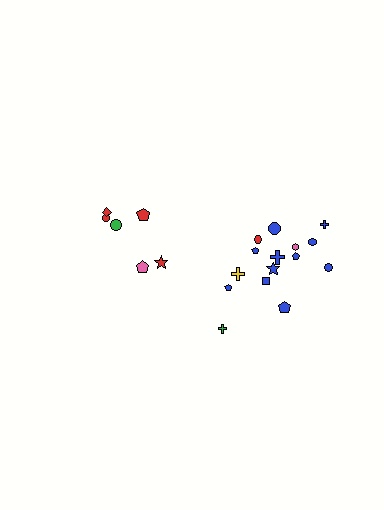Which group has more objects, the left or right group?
The right group.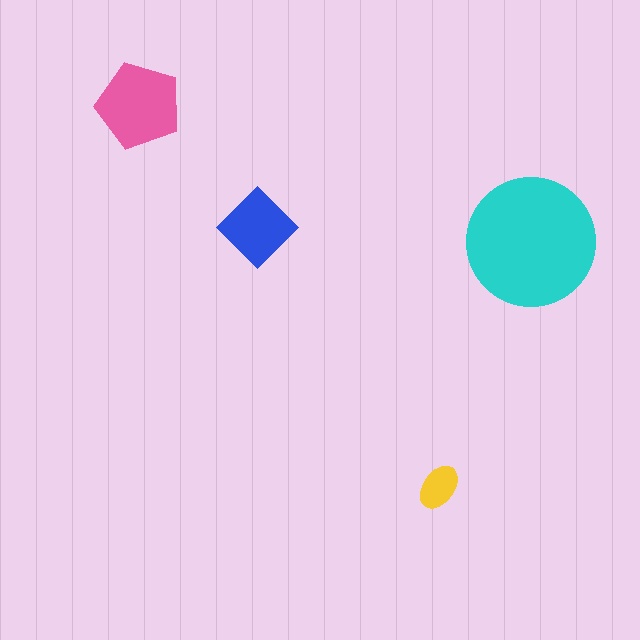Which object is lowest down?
The yellow ellipse is bottommost.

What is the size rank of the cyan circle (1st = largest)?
1st.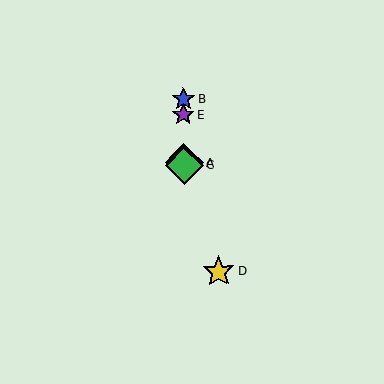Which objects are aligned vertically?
Objects A, B, C, E are aligned vertically.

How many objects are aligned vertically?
4 objects (A, B, C, E) are aligned vertically.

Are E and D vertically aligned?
No, E is at x≈183 and D is at x≈219.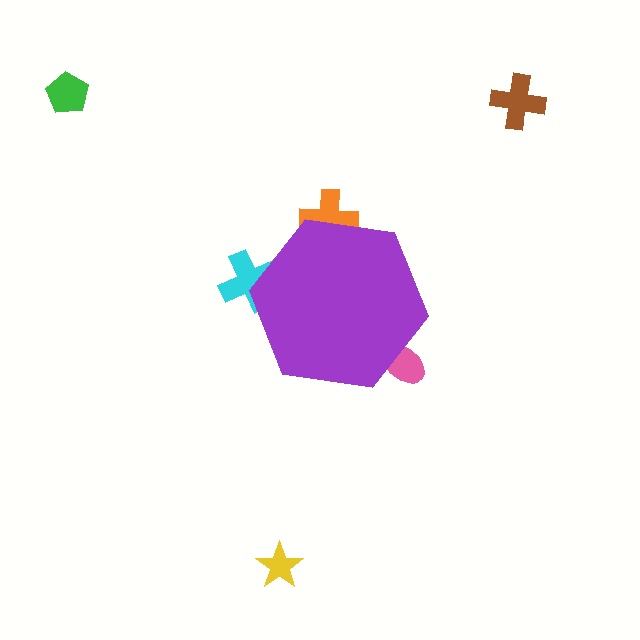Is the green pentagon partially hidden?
No, the green pentagon is fully visible.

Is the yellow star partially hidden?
No, the yellow star is fully visible.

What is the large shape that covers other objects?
A purple hexagon.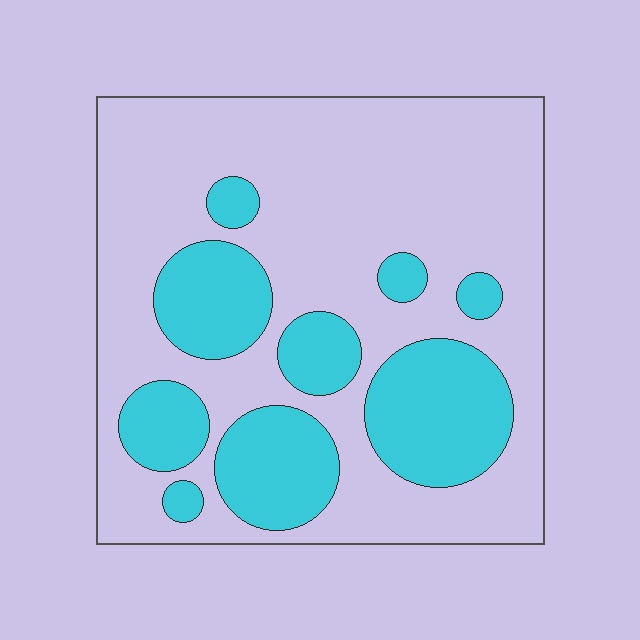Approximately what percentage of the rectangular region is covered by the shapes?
Approximately 30%.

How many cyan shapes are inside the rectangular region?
9.